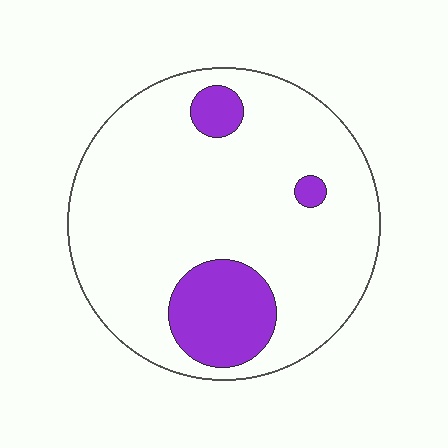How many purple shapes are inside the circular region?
3.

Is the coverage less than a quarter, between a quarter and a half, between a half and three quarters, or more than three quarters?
Less than a quarter.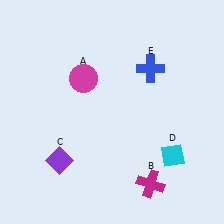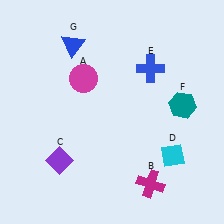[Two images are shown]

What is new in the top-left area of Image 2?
A blue triangle (G) was added in the top-left area of Image 2.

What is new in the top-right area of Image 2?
A teal hexagon (F) was added in the top-right area of Image 2.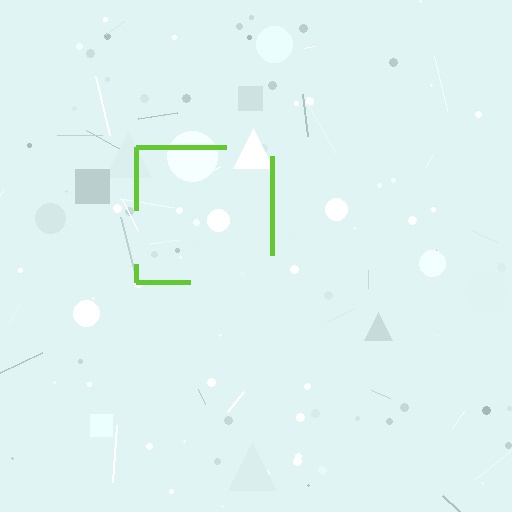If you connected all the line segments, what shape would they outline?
They would outline a square.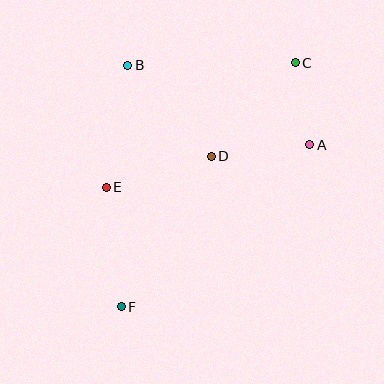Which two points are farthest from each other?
Points C and F are farthest from each other.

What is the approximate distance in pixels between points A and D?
The distance between A and D is approximately 99 pixels.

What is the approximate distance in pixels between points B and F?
The distance between B and F is approximately 242 pixels.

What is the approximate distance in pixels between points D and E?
The distance between D and E is approximately 110 pixels.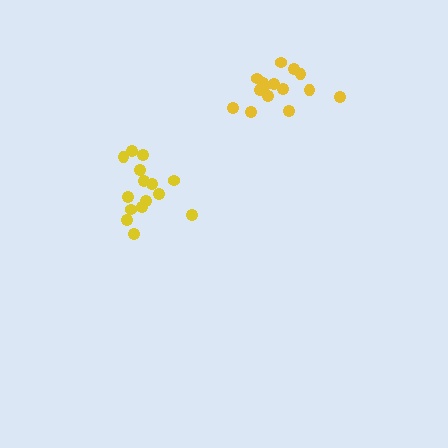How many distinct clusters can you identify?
There are 2 distinct clusters.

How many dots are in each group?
Group 1: 15 dots, Group 2: 15 dots (30 total).